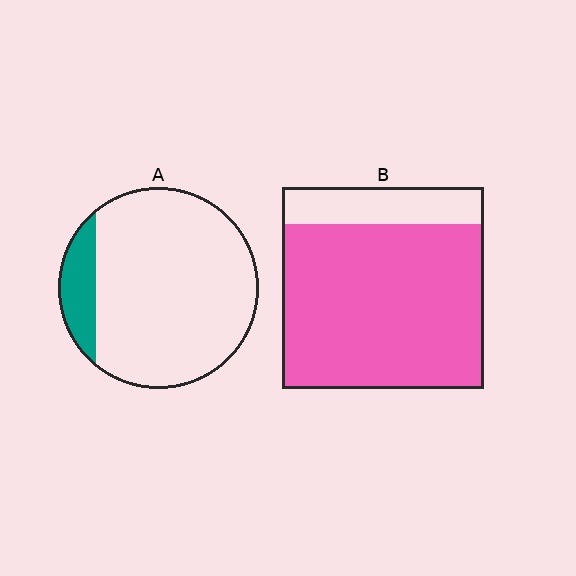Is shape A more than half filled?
No.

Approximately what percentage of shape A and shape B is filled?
A is approximately 15% and B is approximately 80%.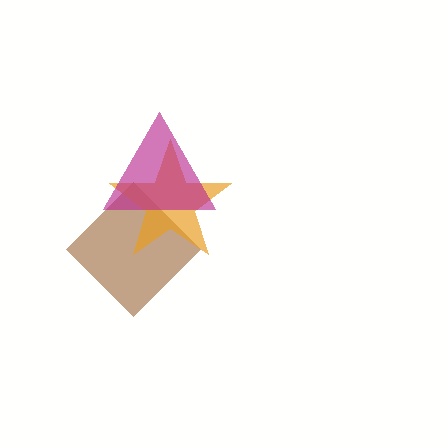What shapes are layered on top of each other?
The layered shapes are: a brown diamond, an orange star, a magenta triangle.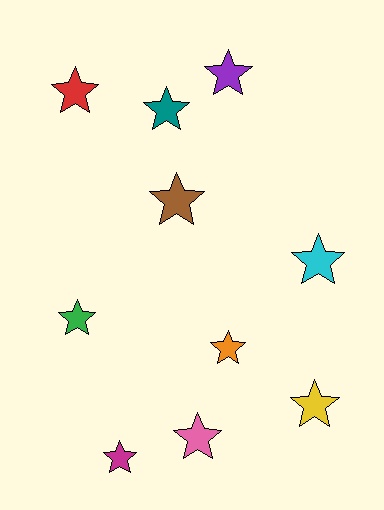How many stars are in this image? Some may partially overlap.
There are 10 stars.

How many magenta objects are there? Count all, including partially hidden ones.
There is 1 magenta object.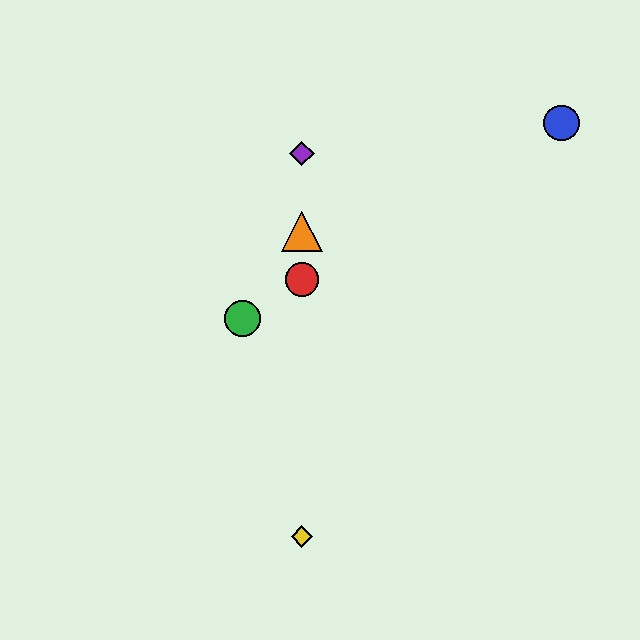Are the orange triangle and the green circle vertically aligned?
No, the orange triangle is at x≈302 and the green circle is at x≈243.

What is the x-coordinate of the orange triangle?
The orange triangle is at x≈302.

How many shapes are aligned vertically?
4 shapes (the red circle, the yellow diamond, the purple diamond, the orange triangle) are aligned vertically.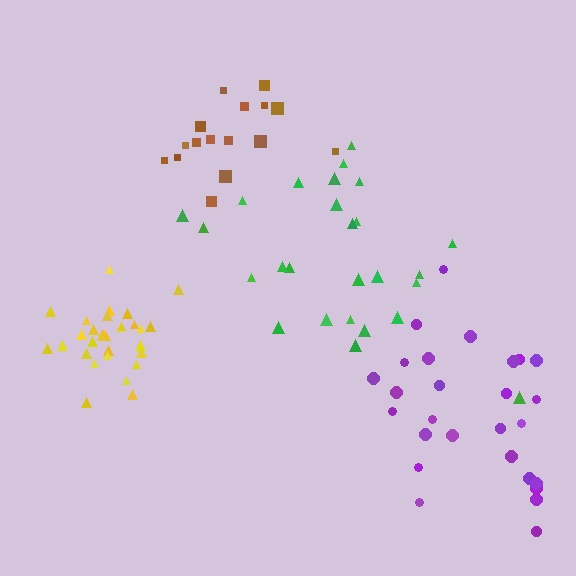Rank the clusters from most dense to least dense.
yellow, brown, green, purple.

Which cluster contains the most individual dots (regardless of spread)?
Yellow (30).